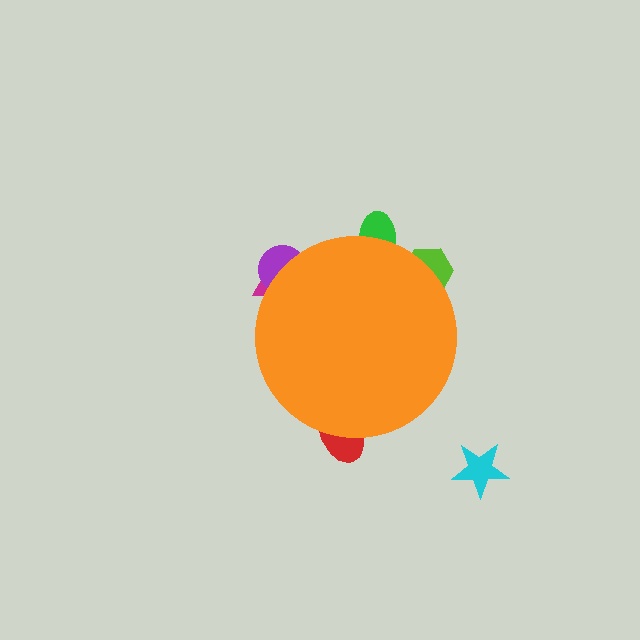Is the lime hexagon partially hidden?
Yes, the lime hexagon is partially hidden behind the orange circle.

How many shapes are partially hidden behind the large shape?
5 shapes are partially hidden.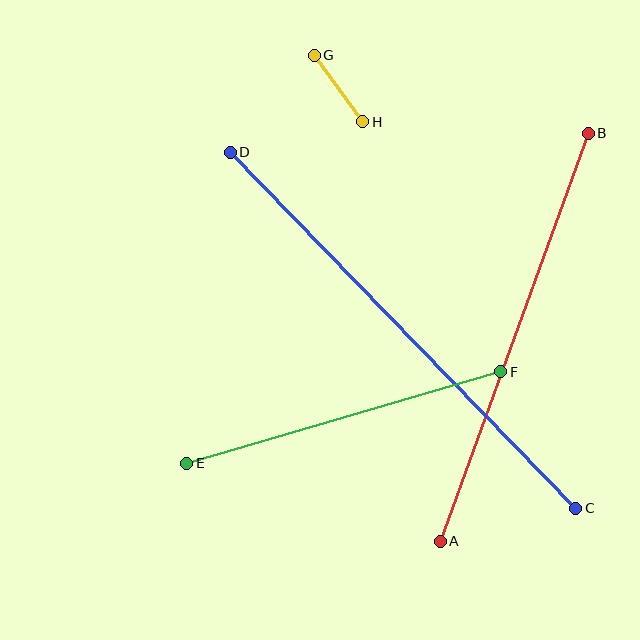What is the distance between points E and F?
The distance is approximately 327 pixels.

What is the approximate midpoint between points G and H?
The midpoint is at approximately (339, 89) pixels.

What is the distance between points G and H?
The distance is approximately 83 pixels.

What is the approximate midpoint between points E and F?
The midpoint is at approximately (344, 417) pixels.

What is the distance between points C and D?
The distance is approximately 496 pixels.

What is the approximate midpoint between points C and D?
The midpoint is at approximately (403, 330) pixels.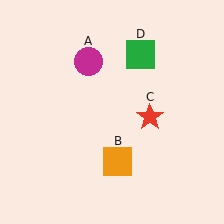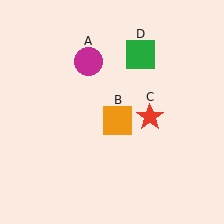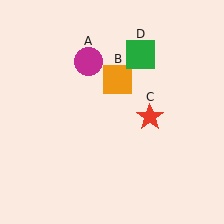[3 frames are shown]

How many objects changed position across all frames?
1 object changed position: orange square (object B).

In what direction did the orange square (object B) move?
The orange square (object B) moved up.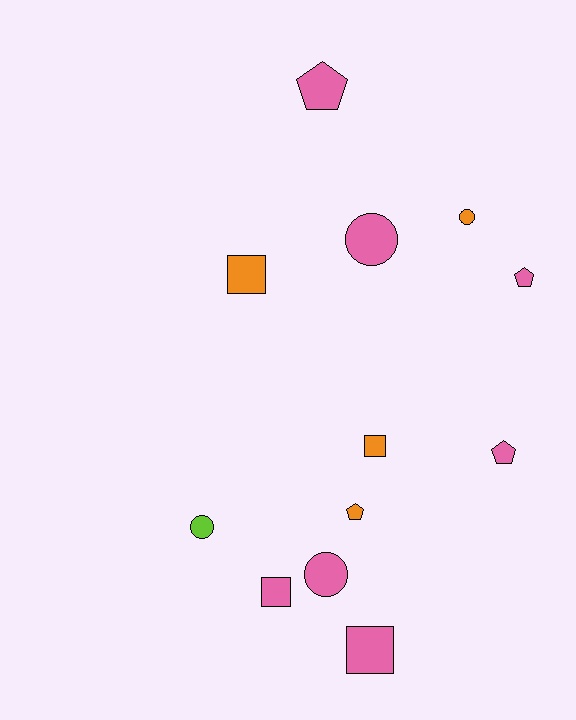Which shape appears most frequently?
Square, with 4 objects.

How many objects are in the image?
There are 12 objects.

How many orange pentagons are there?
There is 1 orange pentagon.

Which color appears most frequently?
Pink, with 7 objects.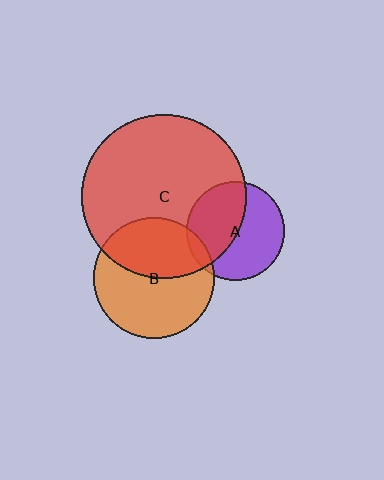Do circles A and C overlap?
Yes.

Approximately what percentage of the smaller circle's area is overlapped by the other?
Approximately 45%.